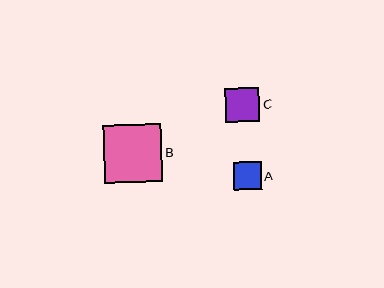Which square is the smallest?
Square A is the smallest with a size of approximately 28 pixels.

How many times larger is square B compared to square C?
Square B is approximately 1.7 times the size of square C.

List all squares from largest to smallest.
From largest to smallest: B, C, A.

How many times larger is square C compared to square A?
Square C is approximately 1.2 times the size of square A.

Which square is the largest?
Square B is the largest with a size of approximately 58 pixels.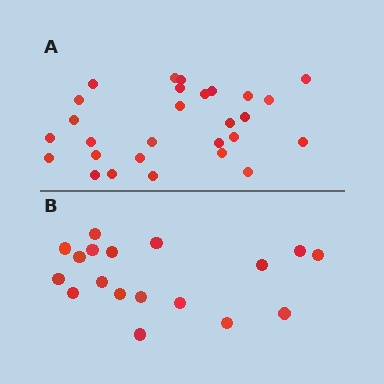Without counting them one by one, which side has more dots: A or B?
Region A (the top region) has more dots.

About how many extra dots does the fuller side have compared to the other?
Region A has roughly 10 or so more dots than region B.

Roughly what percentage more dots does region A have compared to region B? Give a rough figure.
About 55% more.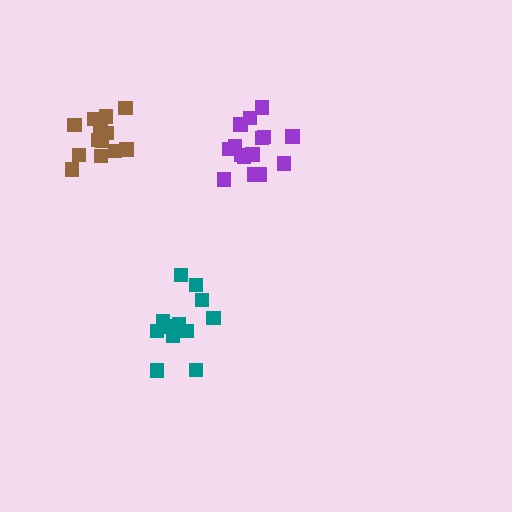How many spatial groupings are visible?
There are 3 spatial groupings.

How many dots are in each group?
Group 1: 13 dots, Group 2: 15 dots, Group 3: 12 dots (40 total).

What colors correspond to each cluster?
The clusters are colored: brown, purple, teal.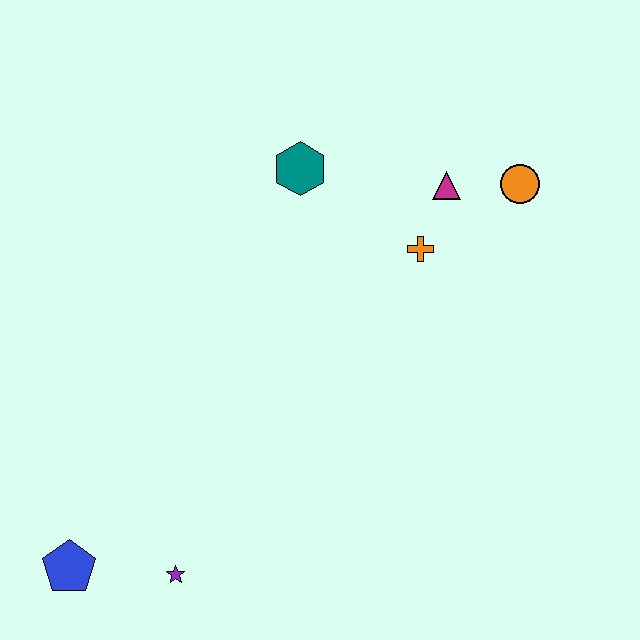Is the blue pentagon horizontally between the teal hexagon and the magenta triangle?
No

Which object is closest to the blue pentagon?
The purple star is closest to the blue pentagon.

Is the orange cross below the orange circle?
Yes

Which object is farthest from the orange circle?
The blue pentagon is farthest from the orange circle.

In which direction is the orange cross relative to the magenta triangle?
The orange cross is below the magenta triangle.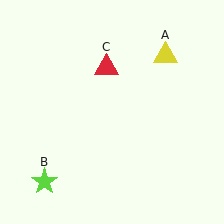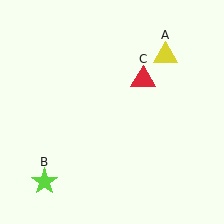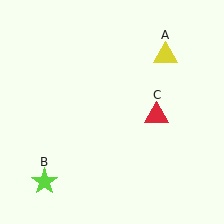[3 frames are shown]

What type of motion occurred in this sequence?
The red triangle (object C) rotated clockwise around the center of the scene.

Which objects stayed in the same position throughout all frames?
Yellow triangle (object A) and lime star (object B) remained stationary.